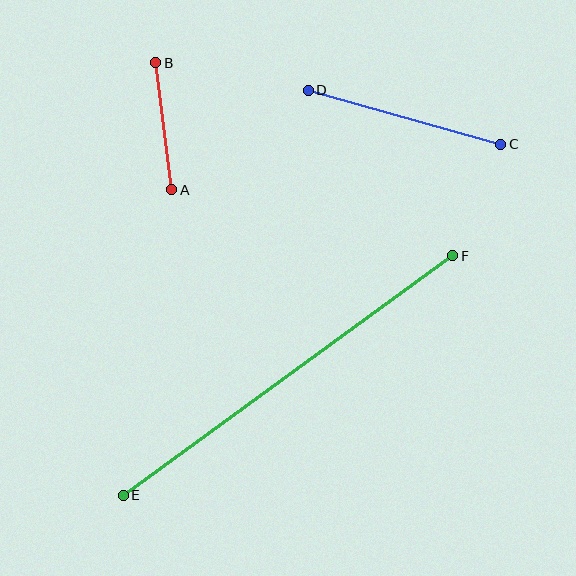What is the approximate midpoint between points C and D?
The midpoint is at approximately (405, 117) pixels.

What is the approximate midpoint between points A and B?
The midpoint is at approximately (164, 126) pixels.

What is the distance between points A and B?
The distance is approximately 128 pixels.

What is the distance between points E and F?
The distance is approximately 408 pixels.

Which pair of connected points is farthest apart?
Points E and F are farthest apart.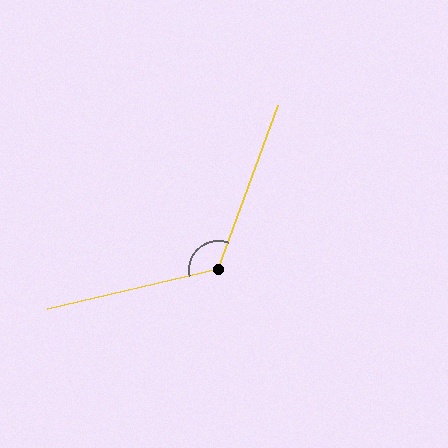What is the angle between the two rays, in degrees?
Approximately 123 degrees.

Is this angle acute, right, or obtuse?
It is obtuse.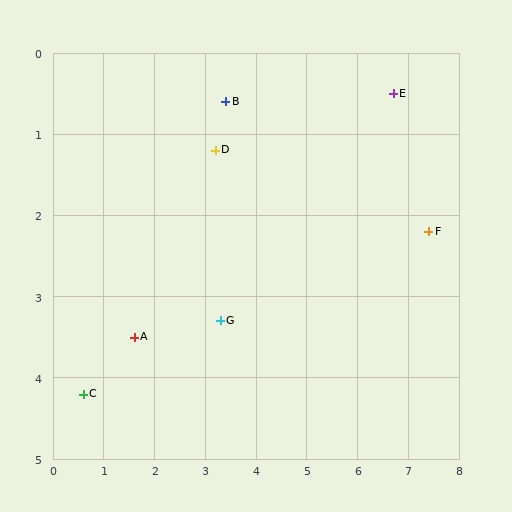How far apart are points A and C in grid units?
Points A and C are about 1.2 grid units apart.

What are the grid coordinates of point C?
Point C is at approximately (0.6, 4.2).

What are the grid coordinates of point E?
Point E is at approximately (6.7, 0.5).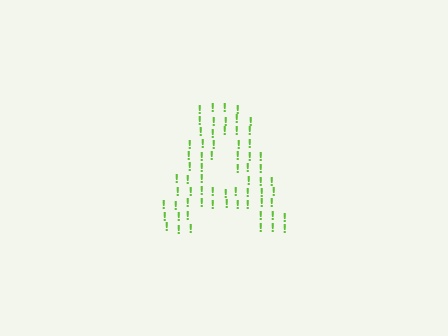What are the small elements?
The small elements are exclamation marks.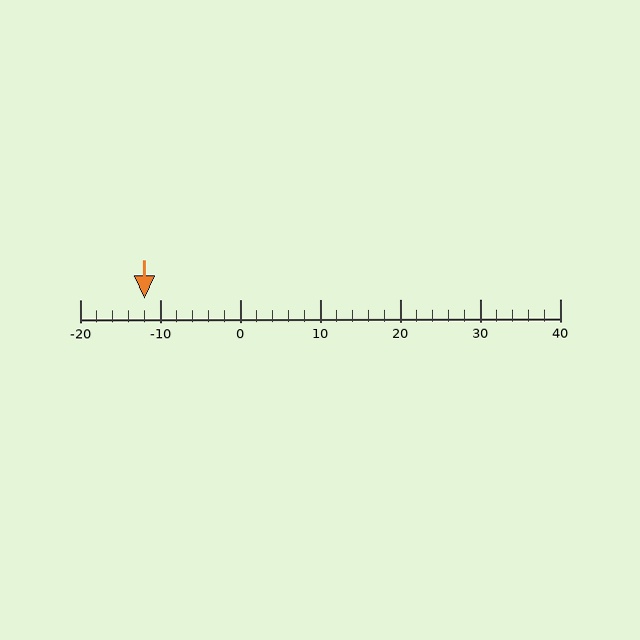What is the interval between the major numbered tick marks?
The major tick marks are spaced 10 units apart.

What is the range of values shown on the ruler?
The ruler shows values from -20 to 40.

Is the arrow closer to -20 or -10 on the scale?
The arrow is closer to -10.